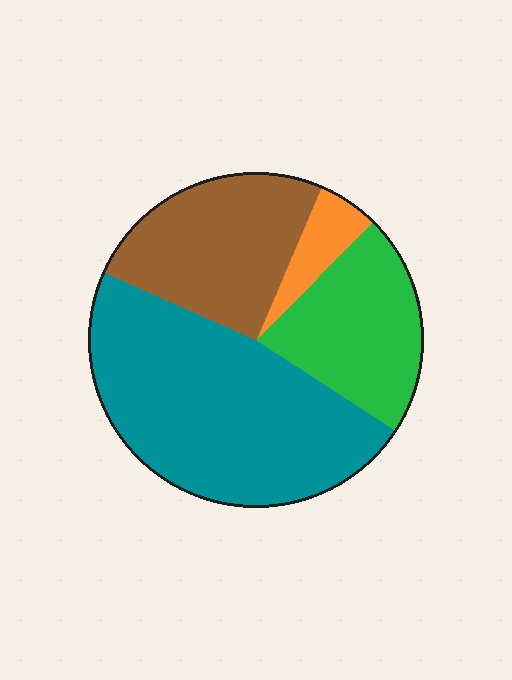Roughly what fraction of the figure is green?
Green takes up about one fifth (1/5) of the figure.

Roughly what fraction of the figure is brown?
Brown takes up about one quarter (1/4) of the figure.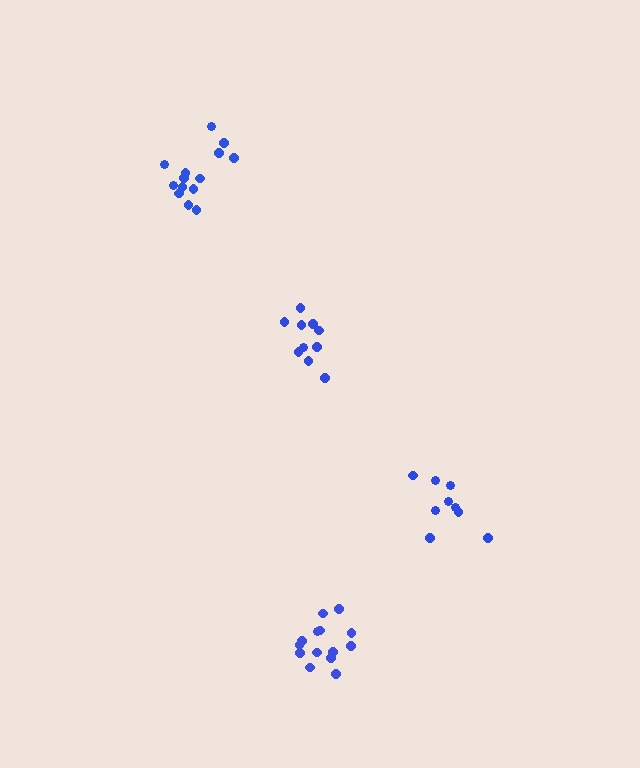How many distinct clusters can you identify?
There are 4 distinct clusters.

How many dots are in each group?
Group 1: 10 dots, Group 2: 14 dots, Group 3: 14 dots, Group 4: 9 dots (47 total).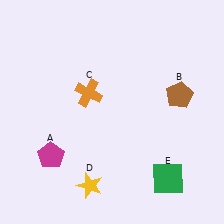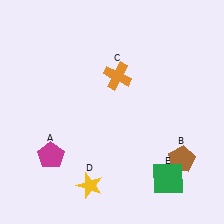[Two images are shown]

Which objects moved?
The objects that moved are: the brown pentagon (B), the orange cross (C).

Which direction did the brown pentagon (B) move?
The brown pentagon (B) moved down.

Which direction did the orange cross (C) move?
The orange cross (C) moved right.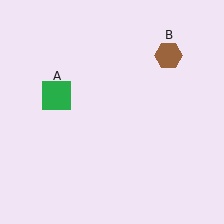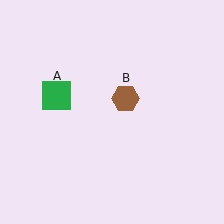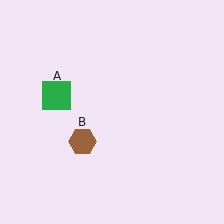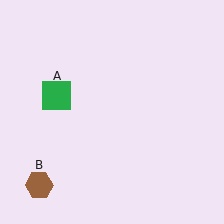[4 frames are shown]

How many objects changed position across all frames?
1 object changed position: brown hexagon (object B).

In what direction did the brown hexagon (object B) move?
The brown hexagon (object B) moved down and to the left.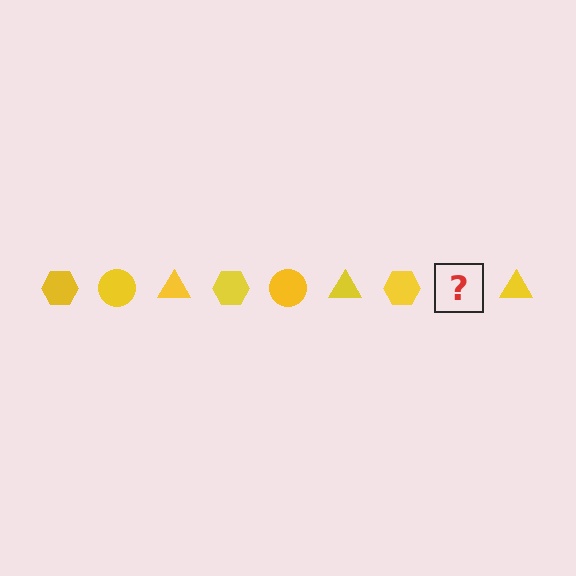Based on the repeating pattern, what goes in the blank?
The blank should be a yellow circle.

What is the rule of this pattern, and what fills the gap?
The rule is that the pattern cycles through hexagon, circle, triangle shapes in yellow. The gap should be filled with a yellow circle.